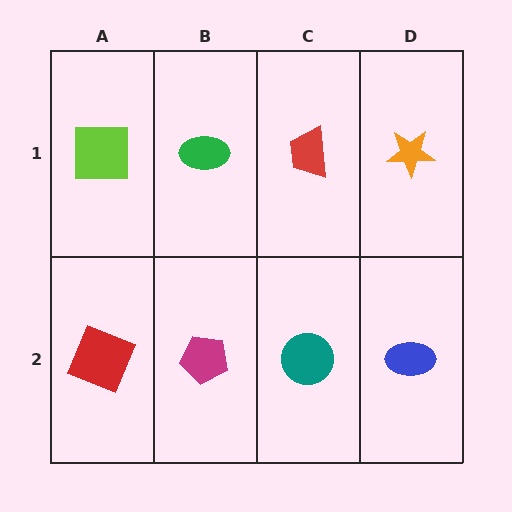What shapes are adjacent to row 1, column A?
A red square (row 2, column A), a green ellipse (row 1, column B).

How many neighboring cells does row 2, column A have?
2.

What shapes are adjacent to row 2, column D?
An orange star (row 1, column D), a teal circle (row 2, column C).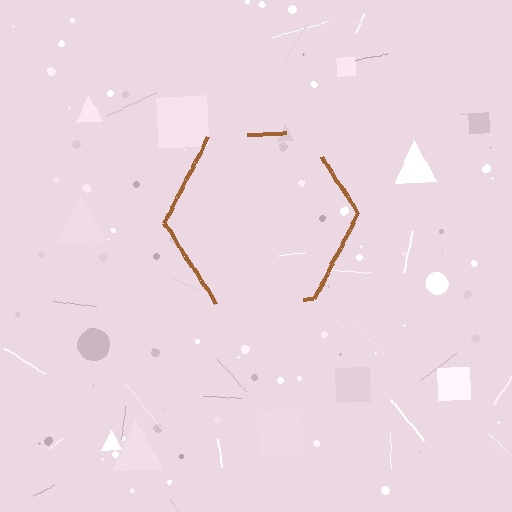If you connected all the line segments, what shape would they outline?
They would outline a hexagon.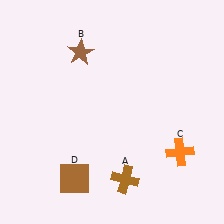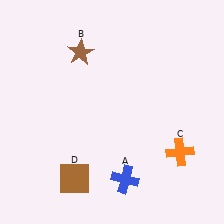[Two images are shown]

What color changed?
The cross (A) changed from brown in Image 1 to blue in Image 2.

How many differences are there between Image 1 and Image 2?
There is 1 difference between the two images.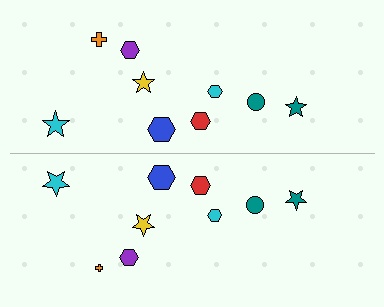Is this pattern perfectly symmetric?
No, the pattern is not perfectly symmetric. The orange cross on the bottom side has a different size than its mirror counterpart.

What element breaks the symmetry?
The orange cross on the bottom side has a different size than its mirror counterpart.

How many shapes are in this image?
There are 18 shapes in this image.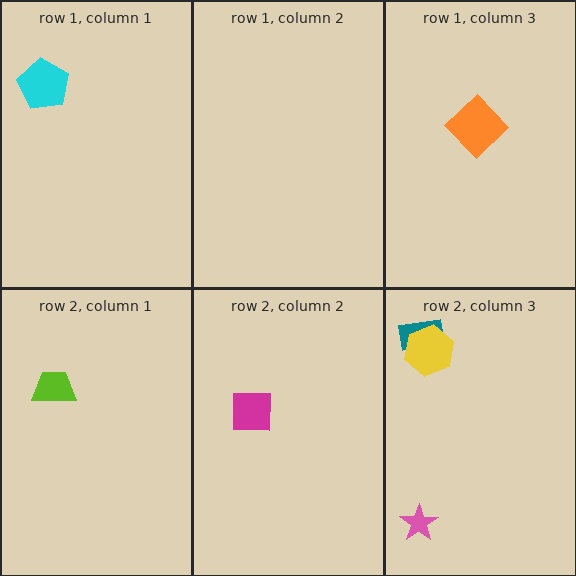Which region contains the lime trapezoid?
The row 2, column 1 region.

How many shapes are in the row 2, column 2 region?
1.